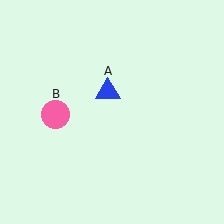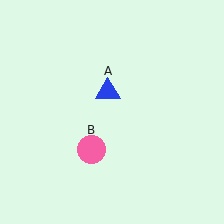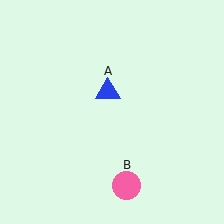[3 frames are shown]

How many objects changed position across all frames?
1 object changed position: pink circle (object B).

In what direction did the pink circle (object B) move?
The pink circle (object B) moved down and to the right.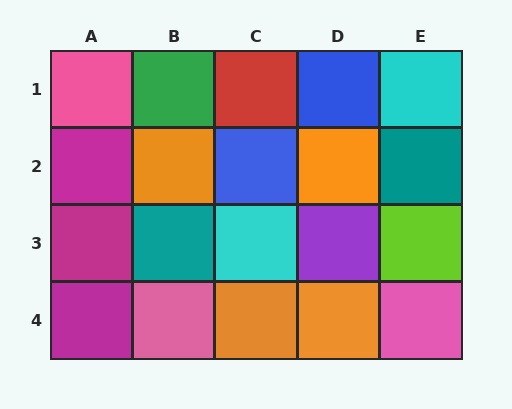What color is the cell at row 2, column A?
Magenta.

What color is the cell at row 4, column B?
Pink.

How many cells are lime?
1 cell is lime.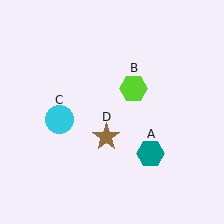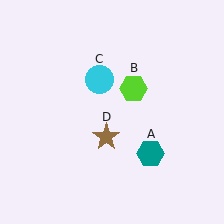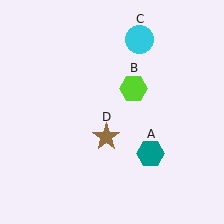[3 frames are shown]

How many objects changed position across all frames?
1 object changed position: cyan circle (object C).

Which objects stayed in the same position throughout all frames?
Teal hexagon (object A) and lime hexagon (object B) and brown star (object D) remained stationary.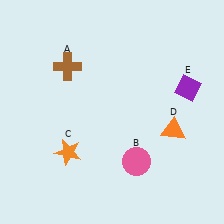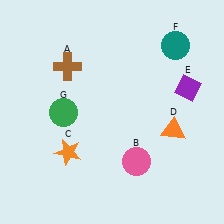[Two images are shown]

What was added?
A teal circle (F), a green circle (G) were added in Image 2.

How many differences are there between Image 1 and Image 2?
There are 2 differences between the two images.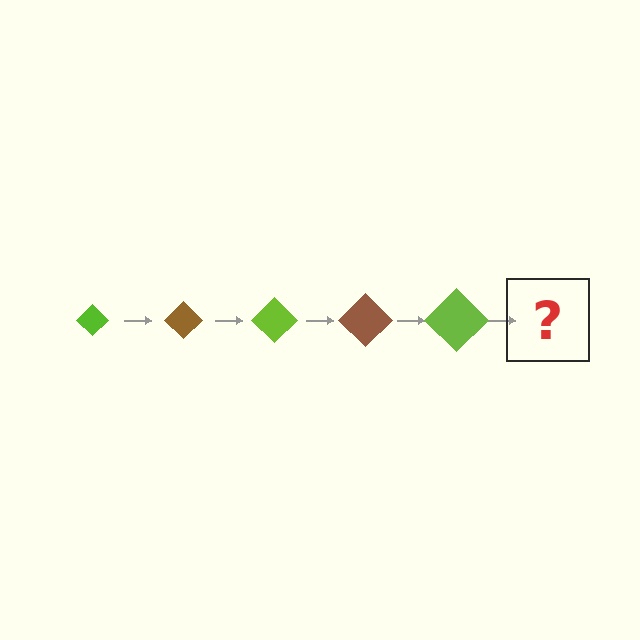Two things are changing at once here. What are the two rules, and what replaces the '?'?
The two rules are that the diamond grows larger each step and the color cycles through lime and brown. The '?' should be a brown diamond, larger than the previous one.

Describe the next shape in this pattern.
It should be a brown diamond, larger than the previous one.